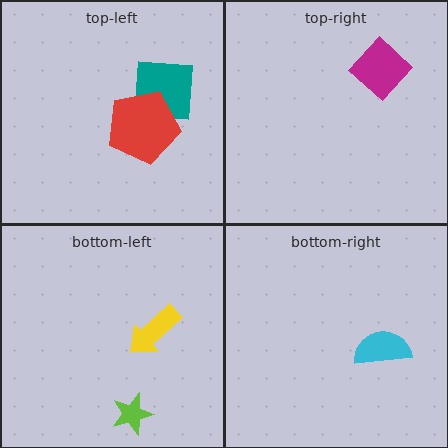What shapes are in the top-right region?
The magenta diamond.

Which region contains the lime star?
The bottom-left region.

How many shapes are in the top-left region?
2.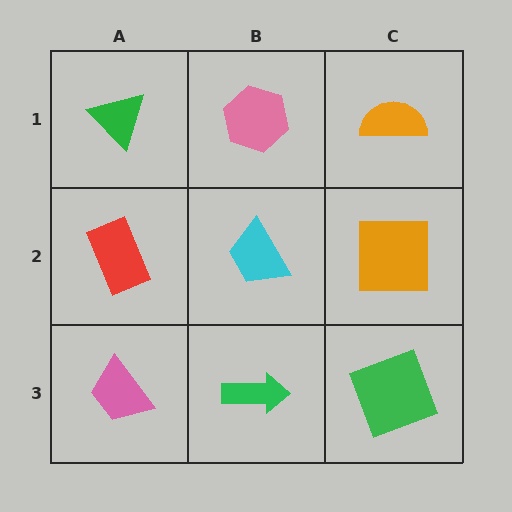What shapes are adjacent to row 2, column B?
A pink hexagon (row 1, column B), a green arrow (row 3, column B), a red rectangle (row 2, column A), an orange square (row 2, column C).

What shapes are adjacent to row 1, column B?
A cyan trapezoid (row 2, column B), a green triangle (row 1, column A), an orange semicircle (row 1, column C).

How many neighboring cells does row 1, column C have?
2.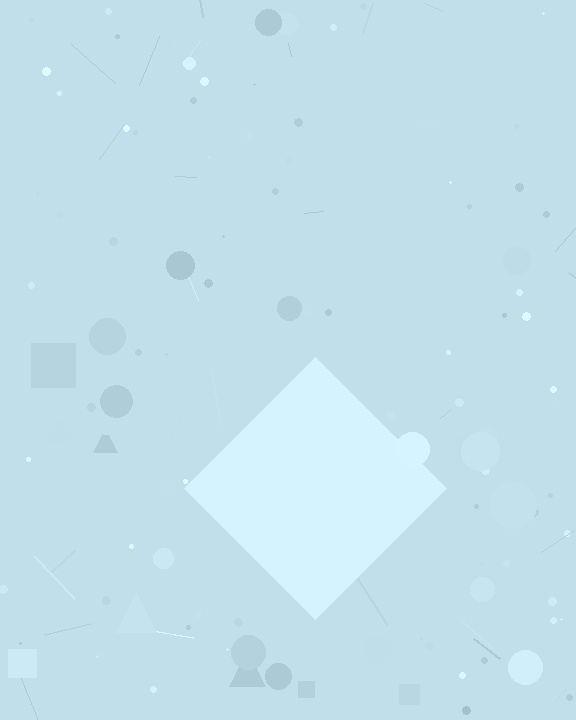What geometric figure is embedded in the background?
A diamond is embedded in the background.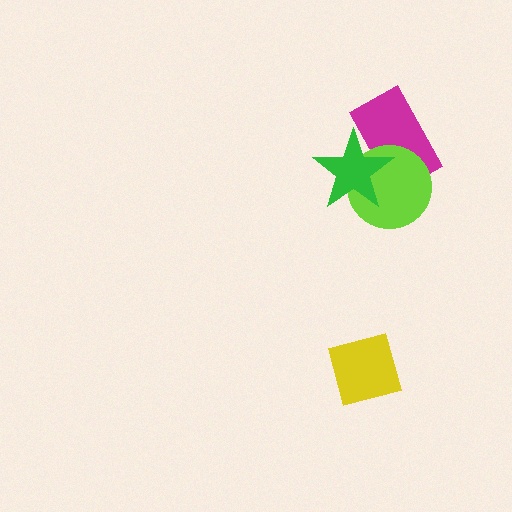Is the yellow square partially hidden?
No, no other shape covers it.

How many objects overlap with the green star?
2 objects overlap with the green star.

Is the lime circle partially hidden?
Yes, it is partially covered by another shape.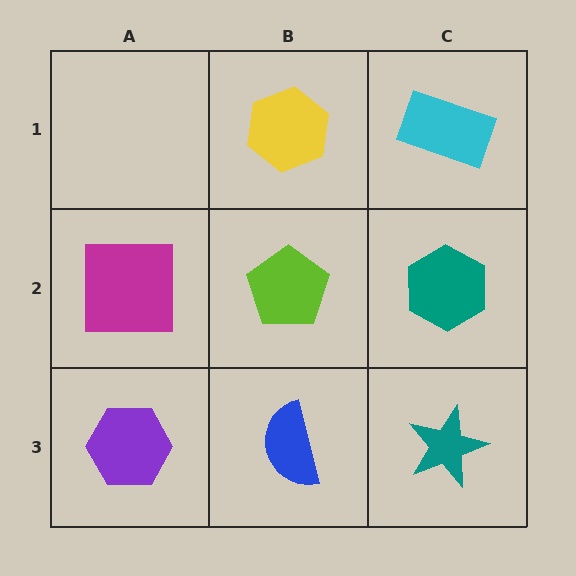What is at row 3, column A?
A purple hexagon.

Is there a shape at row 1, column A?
No, that cell is empty.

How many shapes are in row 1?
2 shapes.